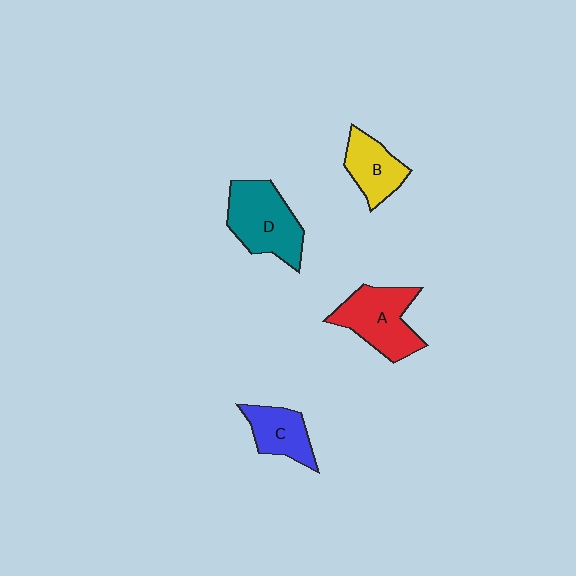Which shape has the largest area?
Shape D (teal).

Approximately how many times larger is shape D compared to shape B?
Approximately 1.5 times.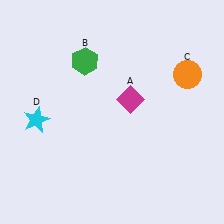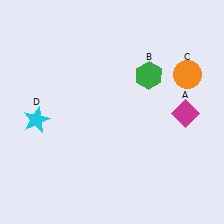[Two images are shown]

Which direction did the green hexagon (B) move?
The green hexagon (B) moved right.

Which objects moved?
The objects that moved are: the magenta diamond (A), the green hexagon (B).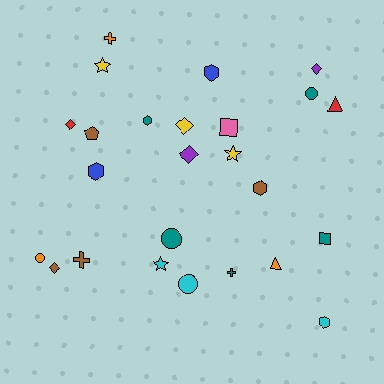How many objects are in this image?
There are 25 objects.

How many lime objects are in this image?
There are no lime objects.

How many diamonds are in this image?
There are 5 diamonds.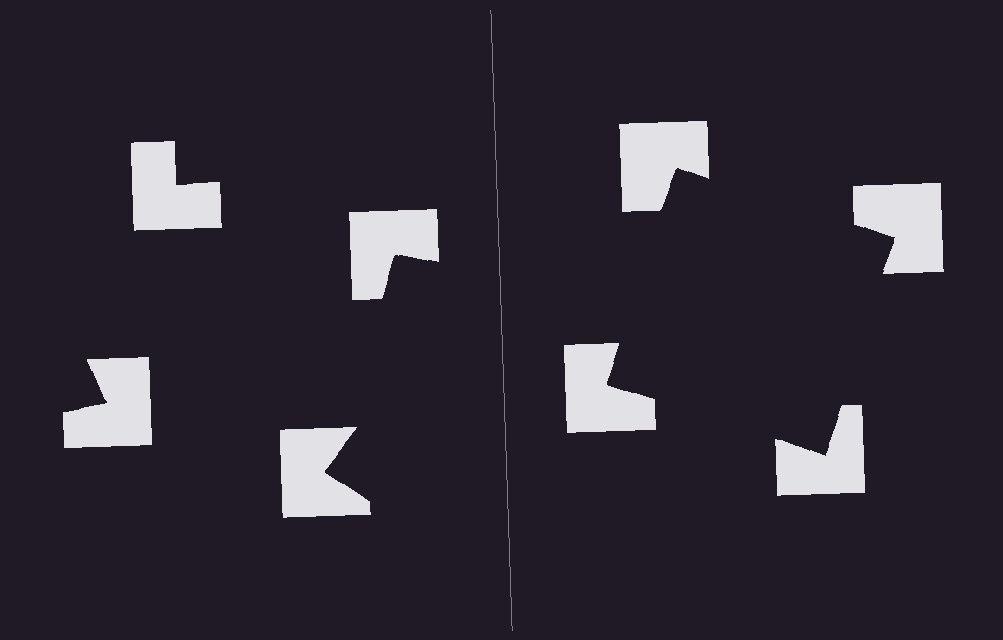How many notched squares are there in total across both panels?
8 — 4 on each side.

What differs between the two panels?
The notched squares are positioned identically on both sides; only the wedge orientations differ. On the right they align to a square; on the left they are misaligned.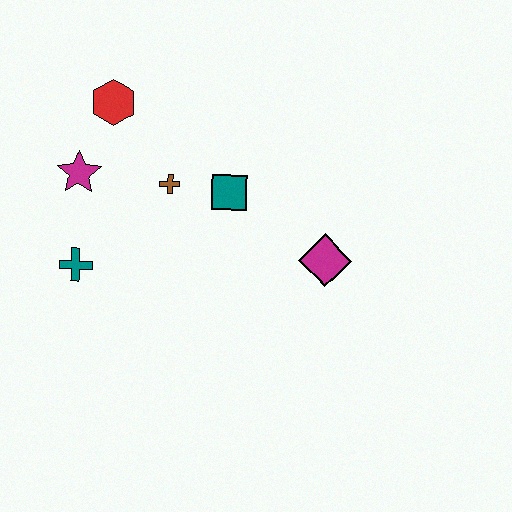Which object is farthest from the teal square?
The teal cross is farthest from the teal square.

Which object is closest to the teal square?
The brown cross is closest to the teal square.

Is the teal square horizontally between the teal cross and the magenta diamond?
Yes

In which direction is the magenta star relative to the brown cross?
The magenta star is to the left of the brown cross.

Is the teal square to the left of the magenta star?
No